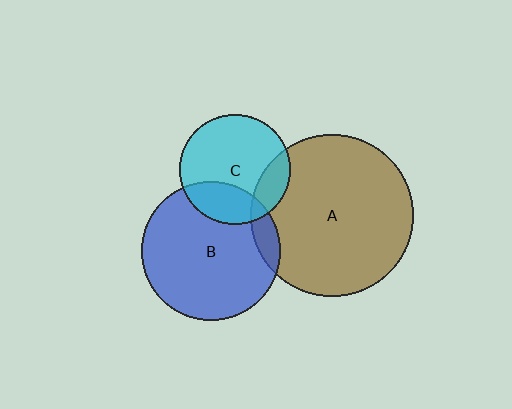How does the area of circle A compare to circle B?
Approximately 1.4 times.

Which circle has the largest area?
Circle A (brown).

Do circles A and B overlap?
Yes.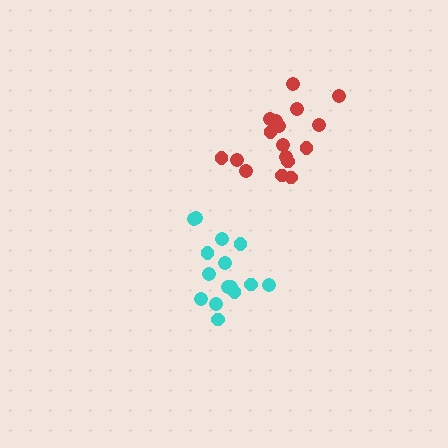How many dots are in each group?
Group 1: 18 dots, Group 2: 15 dots (33 total).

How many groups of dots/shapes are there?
There are 2 groups.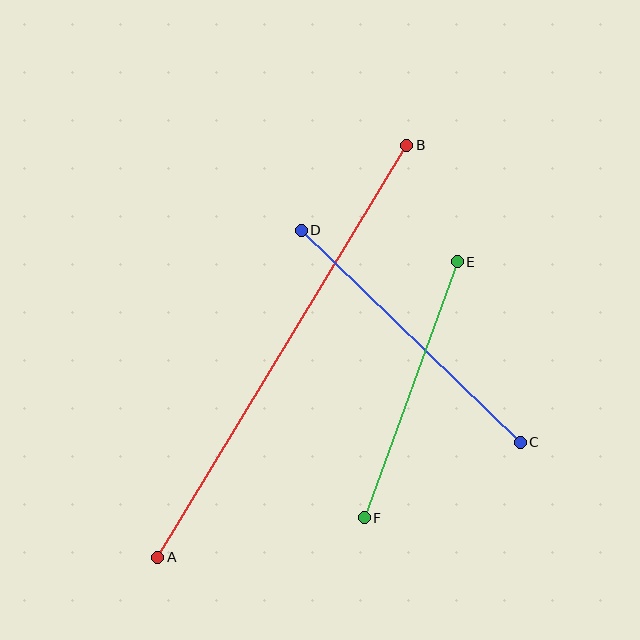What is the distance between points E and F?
The distance is approximately 273 pixels.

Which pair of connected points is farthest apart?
Points A and B are farthest apart.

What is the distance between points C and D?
The distance is approximately 305 pixels.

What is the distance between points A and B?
The distance is approximately 481 pixels.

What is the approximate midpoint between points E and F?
The midpoint is at approximately (411, 390) pixels.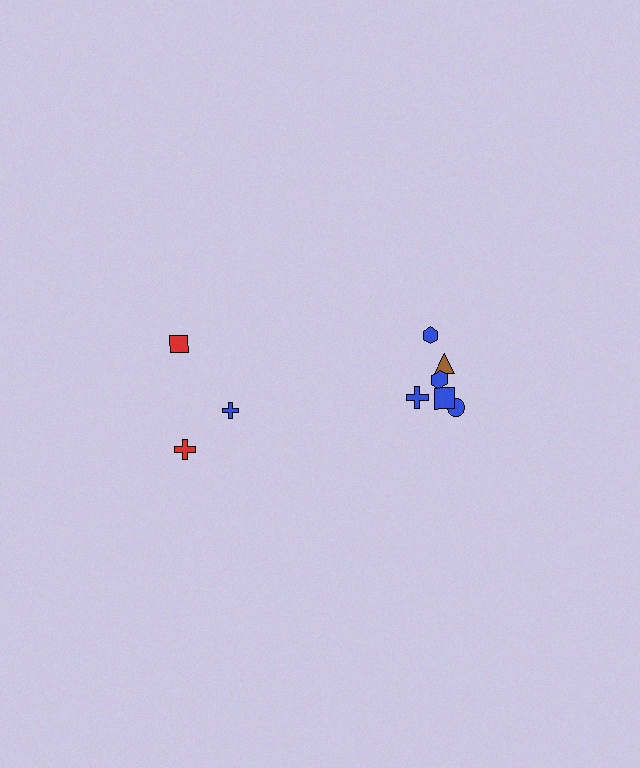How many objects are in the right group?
There are 6 objects.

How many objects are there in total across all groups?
There are 9 objects.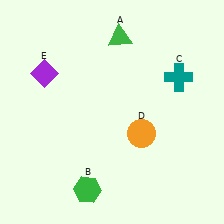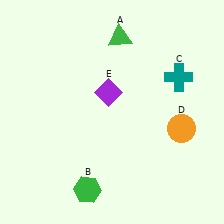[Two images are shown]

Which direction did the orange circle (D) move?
The orange circle (D) moved right.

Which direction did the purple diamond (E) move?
The purple diamond (E) moved right.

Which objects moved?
The objects that moved are: the orange circle (D), the purple diamond (E).